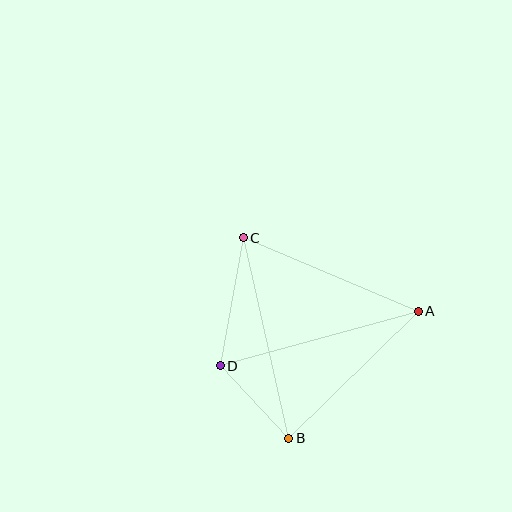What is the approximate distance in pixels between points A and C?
The distance between A and C is approximately 190 pixels.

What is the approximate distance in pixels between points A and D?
The distance between A and D is approximately 205 pixels.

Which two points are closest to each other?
Points B and D are closest to each other.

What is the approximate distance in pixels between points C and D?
The distance between C and D is approximately 130 pixels.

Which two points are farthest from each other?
Points B and C are farthest from each other.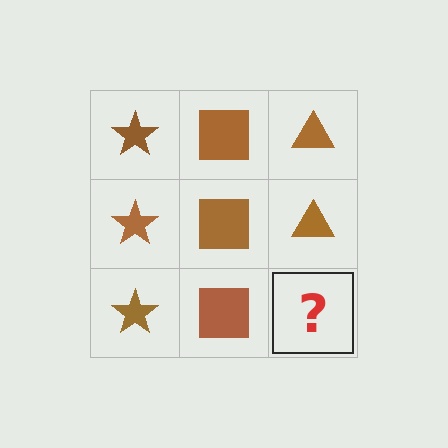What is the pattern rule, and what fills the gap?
The rule is that each column has a consistent shape. The gap should be filled with a brown triangle.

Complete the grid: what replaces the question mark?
The question mark should be replaced with a brown triangle.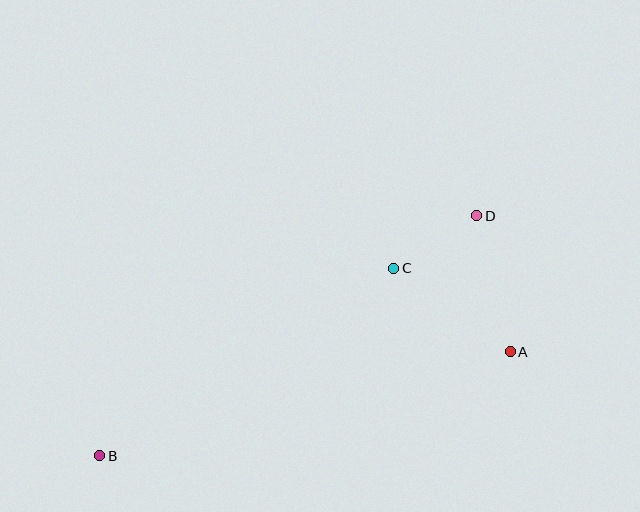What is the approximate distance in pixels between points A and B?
The distance between A and B is approximately 423 pixels.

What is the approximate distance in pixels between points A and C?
The distance between A and C is approximately 143 pixels.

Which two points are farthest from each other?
Points B and D are farthest from each other.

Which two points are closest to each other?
Points C and D are closest to each other.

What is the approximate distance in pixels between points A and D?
The distance between A and D is approximately 140 pixels.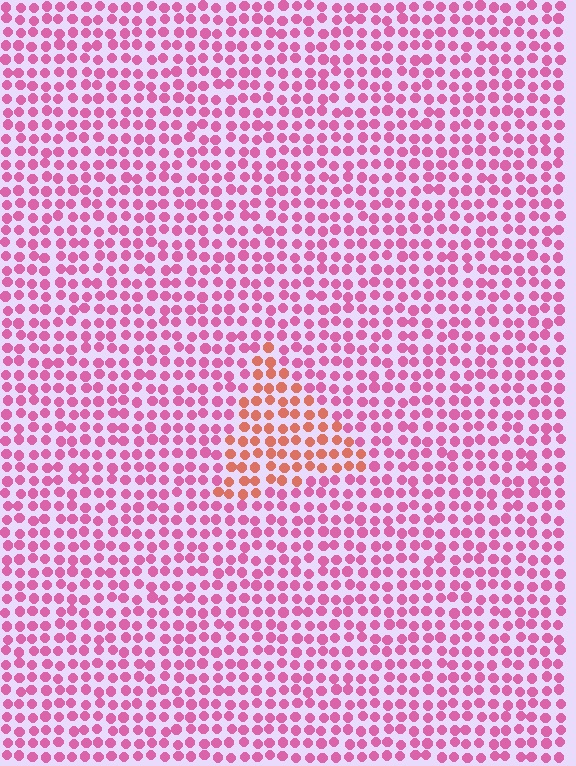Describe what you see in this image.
The image is filled with small pink elements in a uniform arrangement. A triangle-shaped region is visible where the elements are tinted to a slightly different hue, forming a subtle color boundary.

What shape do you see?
I see a triangle.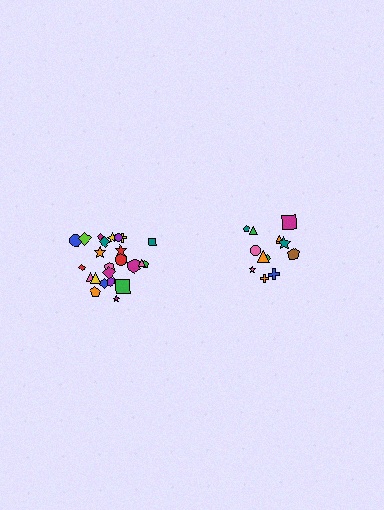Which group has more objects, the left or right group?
The left group.